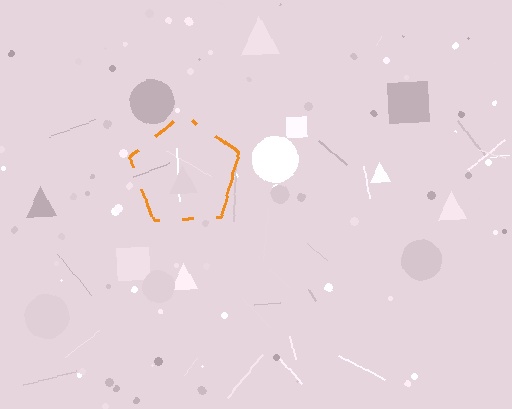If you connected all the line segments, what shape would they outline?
They would outline a pentagon.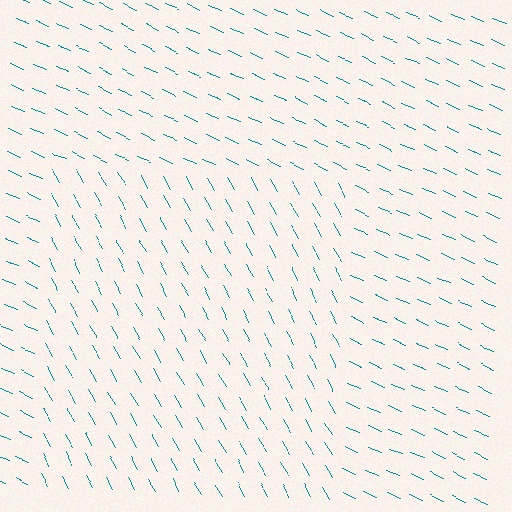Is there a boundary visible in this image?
Yes, there is a texture boundary formed by a change in line orientation.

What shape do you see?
I see a rectangle.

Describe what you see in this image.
The image is filled with small teal line segments. A rectangle region in the image has lines oriented differently from the surrounding lines, creating a visible texture boundary.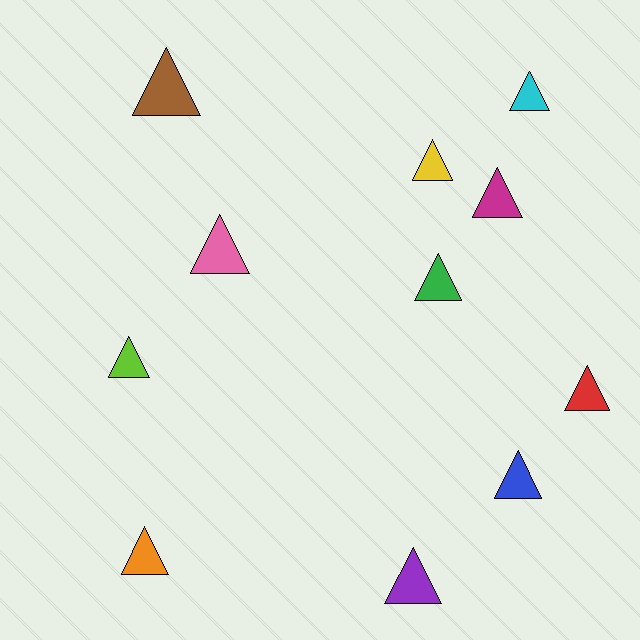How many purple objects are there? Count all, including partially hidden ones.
There is 1 purple object.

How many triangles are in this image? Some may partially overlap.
There are 11 triangles.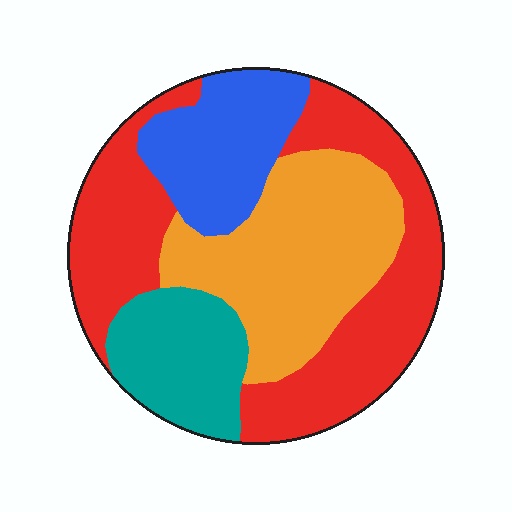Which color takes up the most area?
Red, at roughly 40%.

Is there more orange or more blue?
Orange.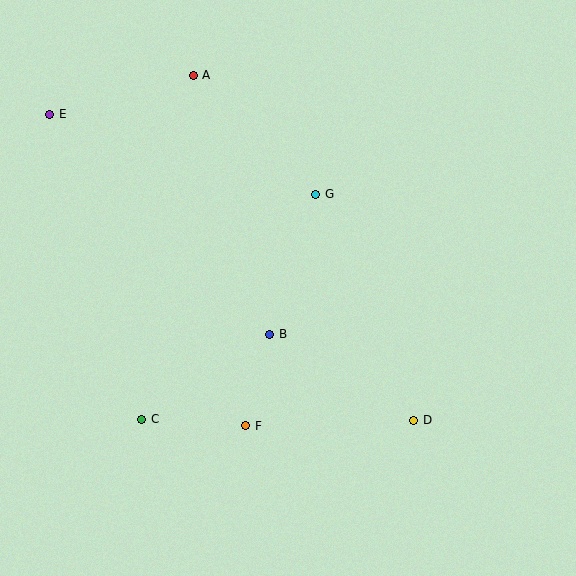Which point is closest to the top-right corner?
Point G is closest to the top-right corner.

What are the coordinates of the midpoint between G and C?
The midpoint between G and C is at (229, 307).